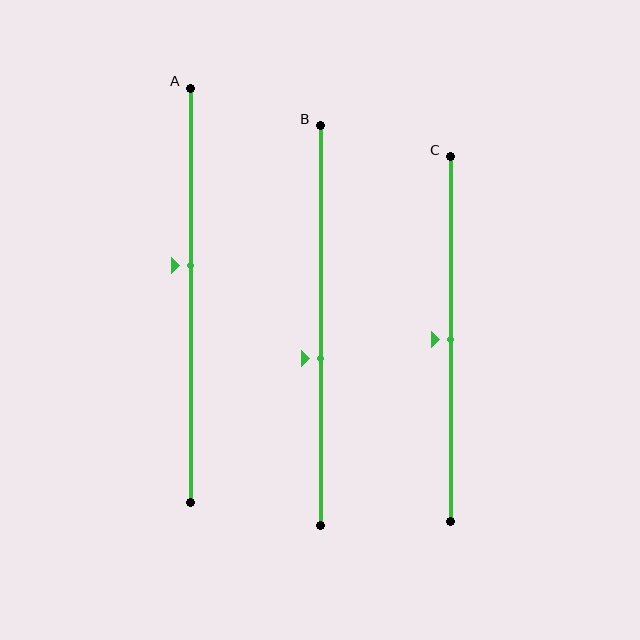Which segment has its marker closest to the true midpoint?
Segment C has its marker closest to the true midpoint.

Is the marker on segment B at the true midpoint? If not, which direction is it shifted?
No, the marker on segment B is shifted downward by about 8% of the segment length.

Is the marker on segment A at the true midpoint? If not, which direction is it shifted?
No, the marker on segment A is shifted upward by about 7% of the segment length.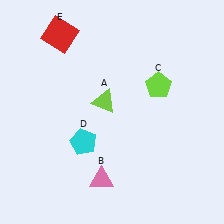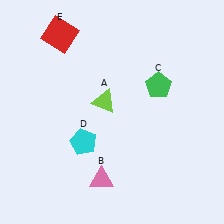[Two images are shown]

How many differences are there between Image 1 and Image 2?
There is 1 difference between the two images.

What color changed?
The pentagon (C) changed from lime in Image 1 to green in Image 2.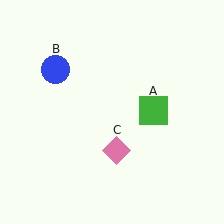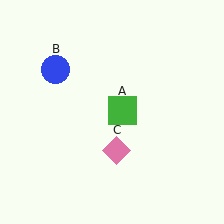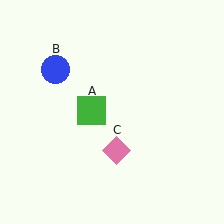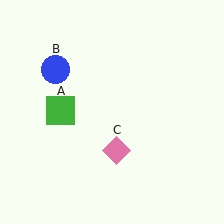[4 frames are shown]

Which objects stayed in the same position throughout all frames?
Blue circle (object B) and pink diamond (object C) remained stationary.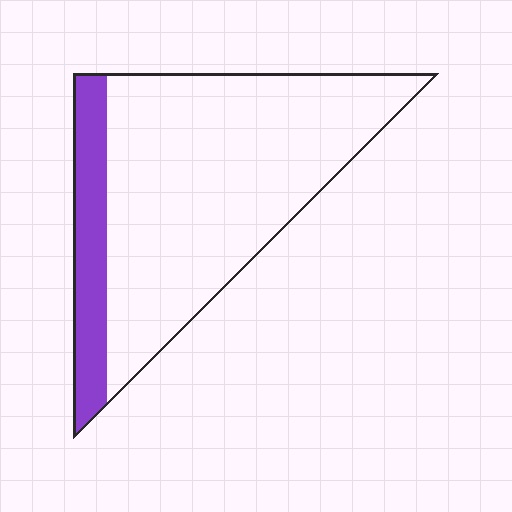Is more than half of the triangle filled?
No.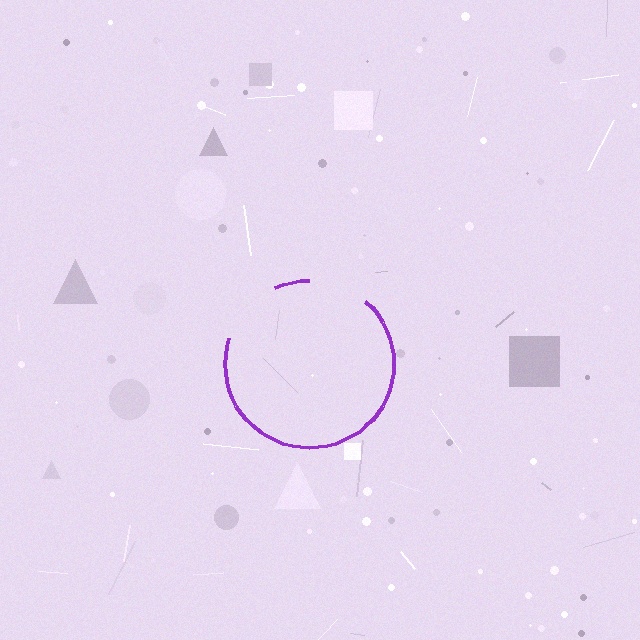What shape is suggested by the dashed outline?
The dashed outline suggests a circle.